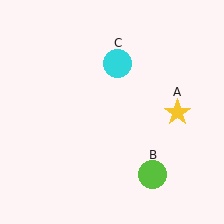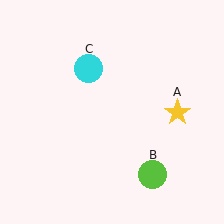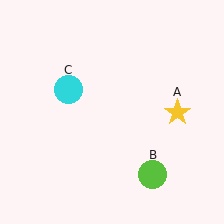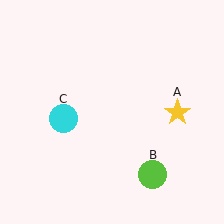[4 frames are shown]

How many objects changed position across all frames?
1 object changed position: cyan circle (object C).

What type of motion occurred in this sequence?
The cyan circle (object C) rotated counterclockwise around the center of the scene.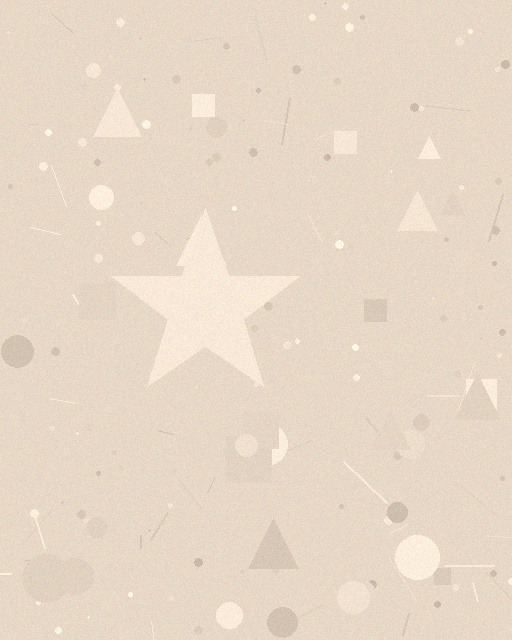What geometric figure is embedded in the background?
A star is embedded in the background.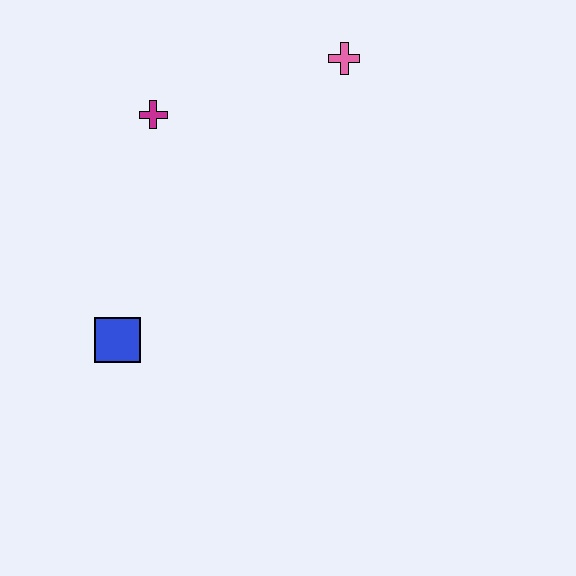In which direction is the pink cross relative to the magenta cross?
The pink cross is to the right of the magenta cross.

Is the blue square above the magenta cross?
No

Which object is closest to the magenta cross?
The pink cross is closest to the magenta cross.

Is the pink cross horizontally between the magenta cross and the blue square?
No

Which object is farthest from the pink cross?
The blue square is farthest from the pink cross.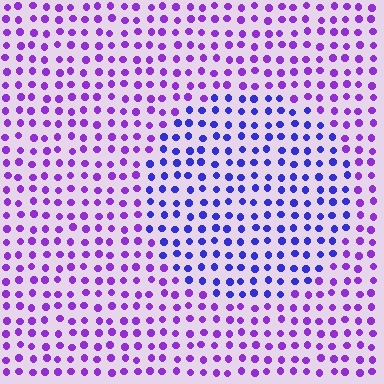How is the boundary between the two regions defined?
The boundary is defined purely by a slight shift in hue (about 35 degrees). Spacing, size, and orientation are identical on both sides.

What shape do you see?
I see a circle.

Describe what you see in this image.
The image is filled with small purple elements in a uniform arrangement. A circle-shaped region is visible where the elements are tinted to a slightly different hue, forming a subtle color boundary.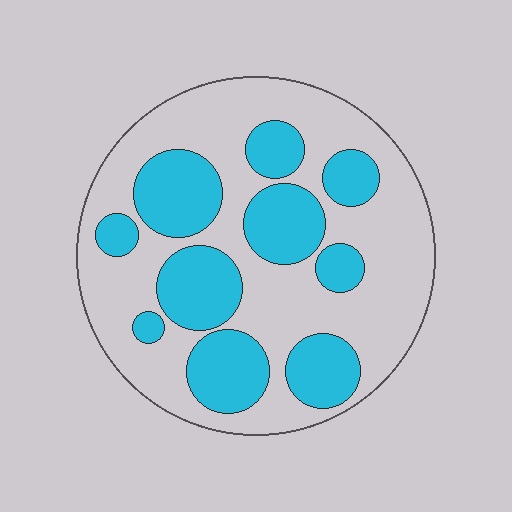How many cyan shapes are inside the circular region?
10.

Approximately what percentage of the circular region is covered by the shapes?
Approximately 35%.